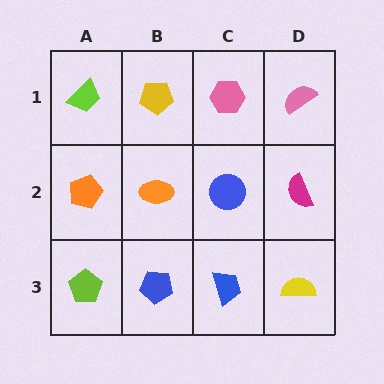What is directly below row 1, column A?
An orange pentagon.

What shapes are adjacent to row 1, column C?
A blue circle (row 2, column C), a yellow pentagon (row 1, column B), a pink semicircle (row 1, column D).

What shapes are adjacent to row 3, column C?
A blue circle (row 2, column C), a blue pentagon (row 3, column B), a yellow semicircle (row 3, column D).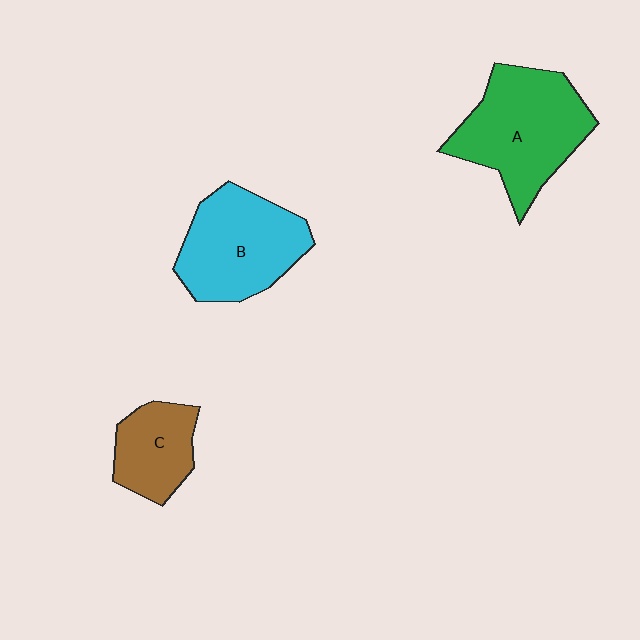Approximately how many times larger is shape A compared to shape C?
Approximately 1.9 times.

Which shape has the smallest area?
Shape C (brown).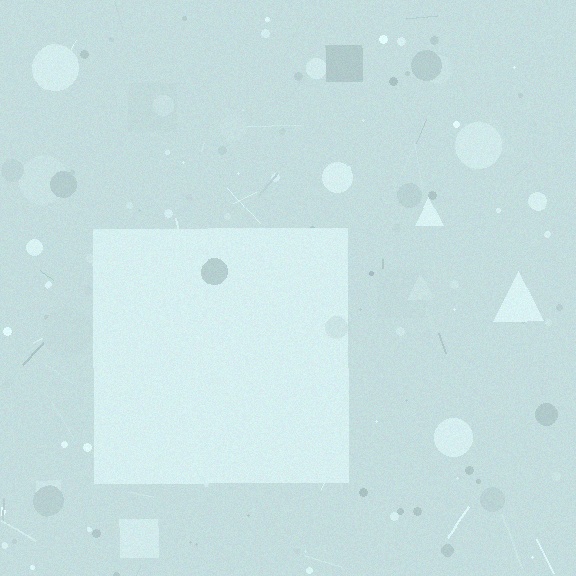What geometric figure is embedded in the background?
A square is embedded in the background.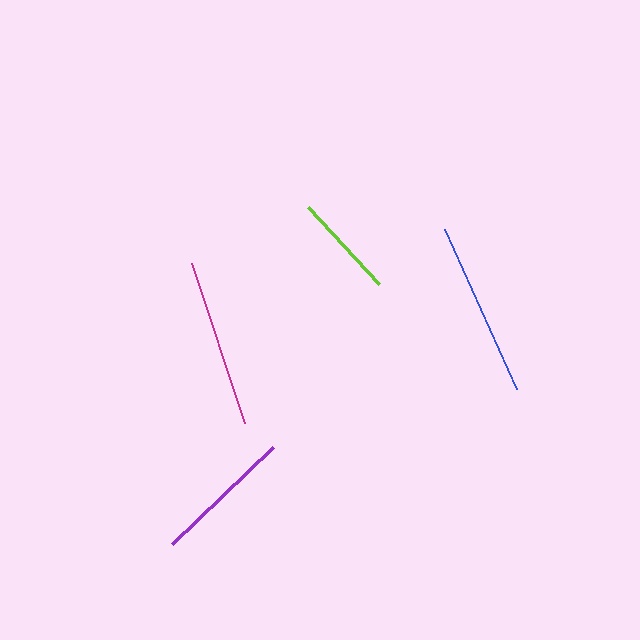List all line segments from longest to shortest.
From longest to shortest: blue, magenta, purple, lime.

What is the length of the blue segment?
The blue segment is approximately 176 pixels long.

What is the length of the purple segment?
The purple segment is approximately 141 pixels long.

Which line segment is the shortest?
The lime line is the shortest at approximately 105 pixels.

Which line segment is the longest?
The blue line is the longest at approximately 176 pixels.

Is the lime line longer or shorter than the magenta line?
The magenta line is longer than the lime line.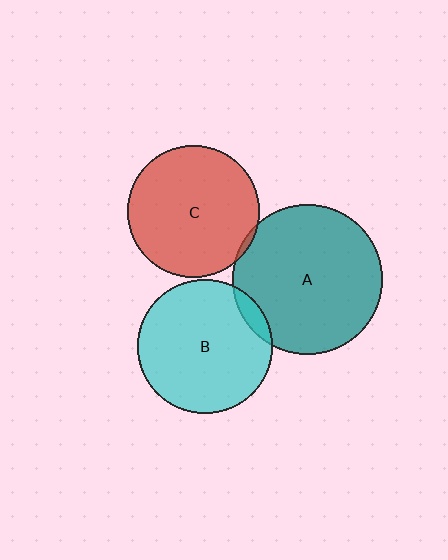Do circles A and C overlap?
Yes.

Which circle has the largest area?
Circle A (teal).